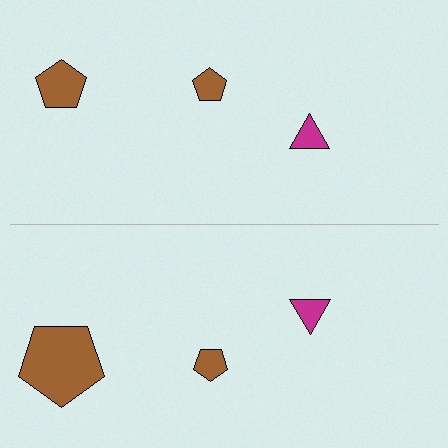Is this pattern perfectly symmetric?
No, the pattern is not perfectly symmetric. The brown pentagon on the bottom side has a different size than its mirror counterpart.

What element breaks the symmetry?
The brown pentagon on the bottom side has a different size than its mirror counterpart.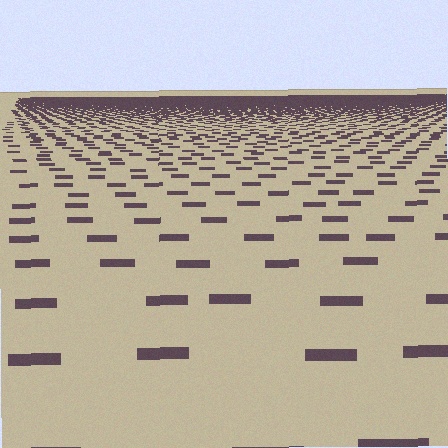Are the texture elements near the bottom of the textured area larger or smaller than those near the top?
Larger. Near the bottom, elements are closer to the viewer and appear at a bigger on-screen size.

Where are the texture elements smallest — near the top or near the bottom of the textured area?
Near the top.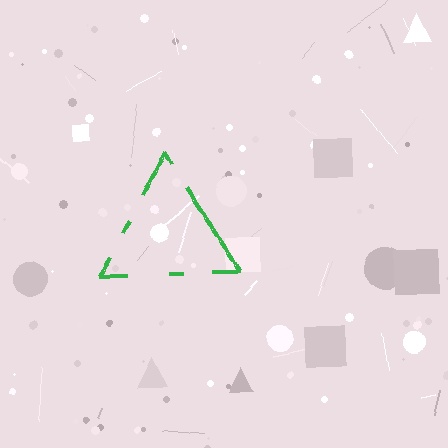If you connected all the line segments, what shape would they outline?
They would outline a triangle.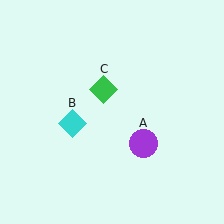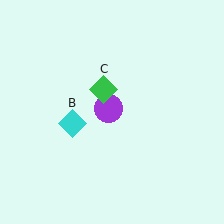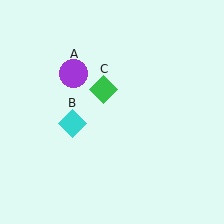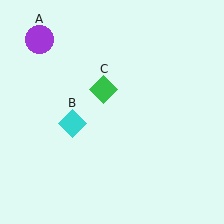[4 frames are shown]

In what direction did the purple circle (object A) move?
The purple circle (object A) moved up and to the left.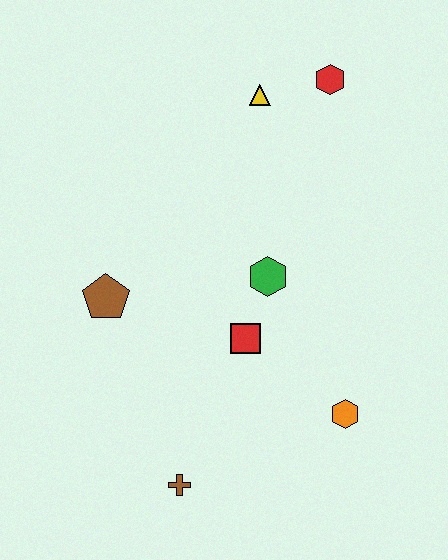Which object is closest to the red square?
The green hexagon is closest to the red square.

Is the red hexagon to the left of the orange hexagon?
Yes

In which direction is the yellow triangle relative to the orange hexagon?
The yellow triangle is above the orange hexagon.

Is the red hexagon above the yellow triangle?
Yes